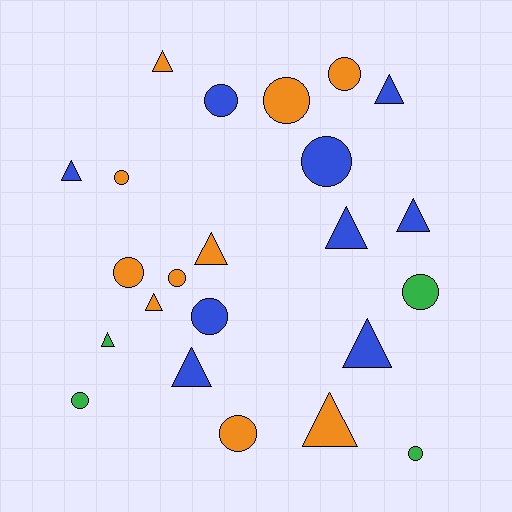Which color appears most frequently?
Orange, with 10 objects.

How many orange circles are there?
There are 6 orange circles.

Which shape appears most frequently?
Circle, with 12 objects.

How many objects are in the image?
There are 23 objects.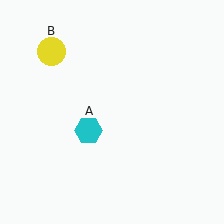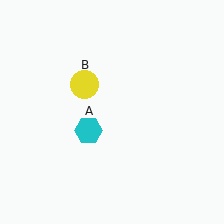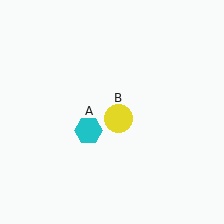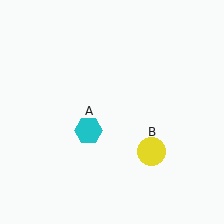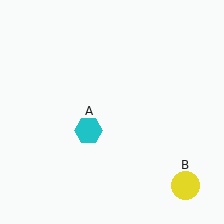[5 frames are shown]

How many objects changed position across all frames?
1 object changed position: yellow circle (object B).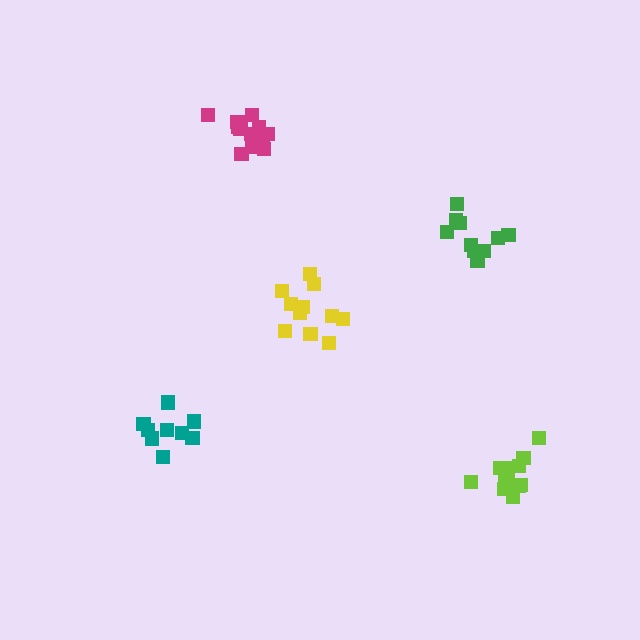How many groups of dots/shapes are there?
There are 5 groups.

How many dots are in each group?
Group 1: 11 dots, Group 2: 10 dots, Group 3: 12 dots, Group 4: 9 dots, Group 5: 14 dots (56 total).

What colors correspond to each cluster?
The clusters are colored: yellow, green, lime, teal, magenta.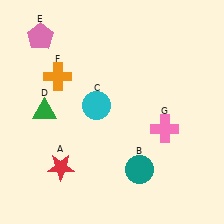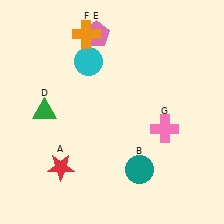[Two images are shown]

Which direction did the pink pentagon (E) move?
The pink pentagon (E) moved right.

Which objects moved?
The objects that moved are: the cyan circle (C), the pink pentagon (E), the orange cross (F).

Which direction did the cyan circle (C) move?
The cyan circle (C) moved up.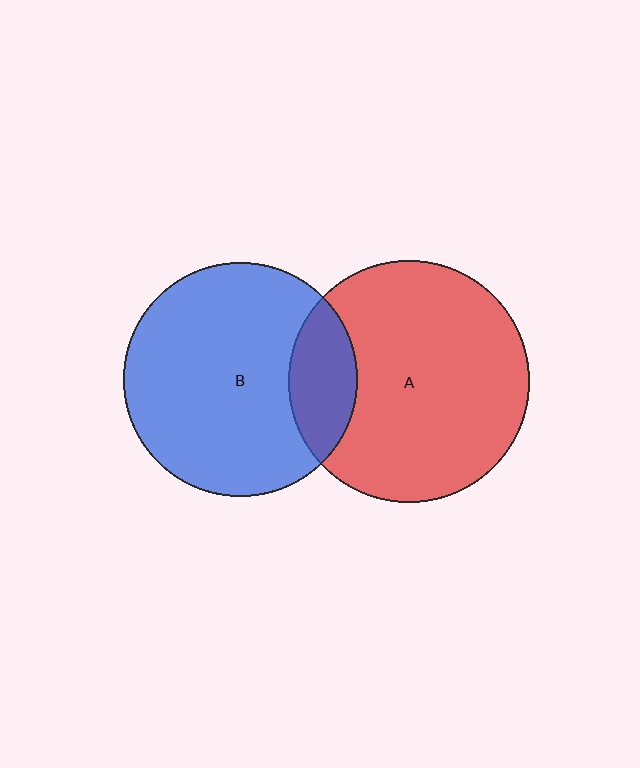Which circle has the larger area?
Circle A (red).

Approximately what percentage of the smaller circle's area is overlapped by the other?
Approximately 20%.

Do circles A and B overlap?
Yes.